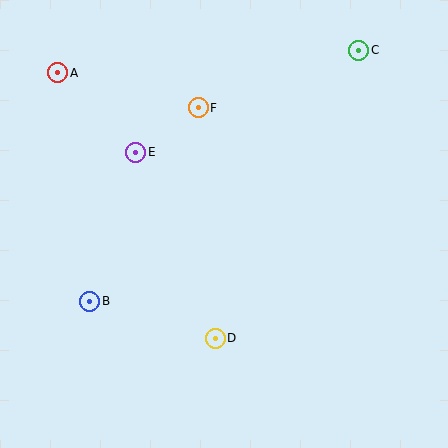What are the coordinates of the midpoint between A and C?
The midpoint between A and C is at (208, 62).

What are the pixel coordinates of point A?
Point A is at (58, 73).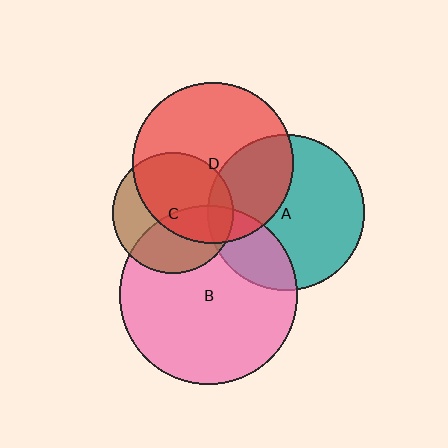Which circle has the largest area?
Circle B (pink).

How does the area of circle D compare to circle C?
Approximately 1.8 times.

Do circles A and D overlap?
Yes.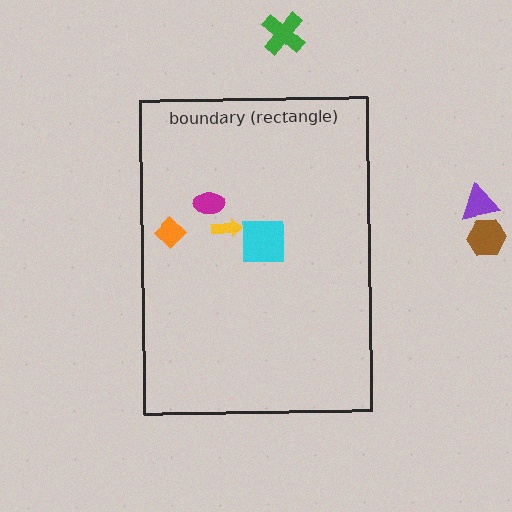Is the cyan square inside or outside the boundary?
Inside.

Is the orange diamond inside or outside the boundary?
Inside.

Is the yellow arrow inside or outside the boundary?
Inside.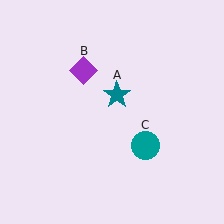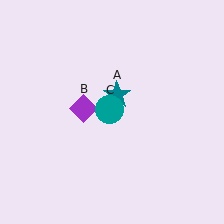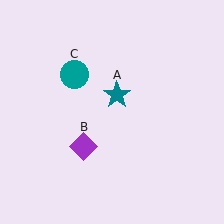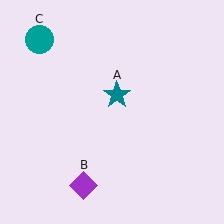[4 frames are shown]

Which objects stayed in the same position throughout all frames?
Teal star (object A) remained stationary.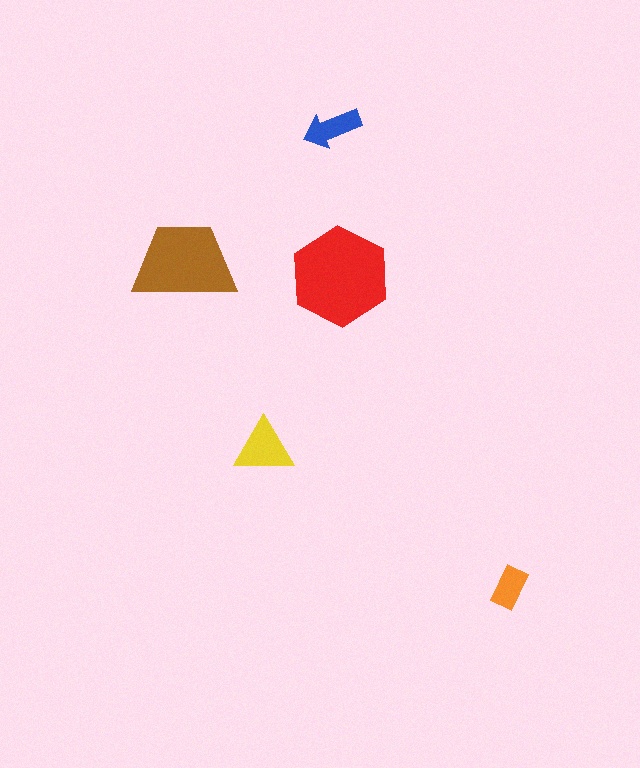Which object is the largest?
The red hexagon.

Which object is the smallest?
The orange rectangle.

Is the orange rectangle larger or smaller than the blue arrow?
Smaller.